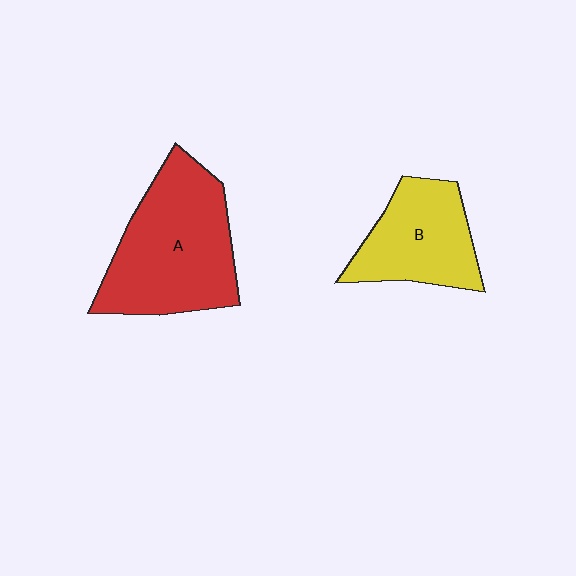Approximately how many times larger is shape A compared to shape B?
Approximately 1.5 times.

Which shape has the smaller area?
Shape B (yellow).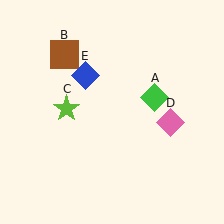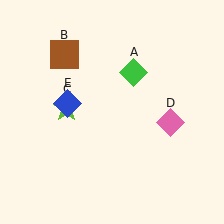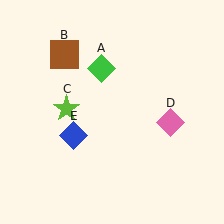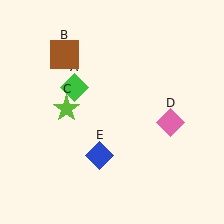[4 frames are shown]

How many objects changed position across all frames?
2 objects changed position: green diamond (object A), blue diamond (object E).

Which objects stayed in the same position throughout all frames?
Brown square (object B) and lime star (object C) and pink diamond (object D) remained stationary.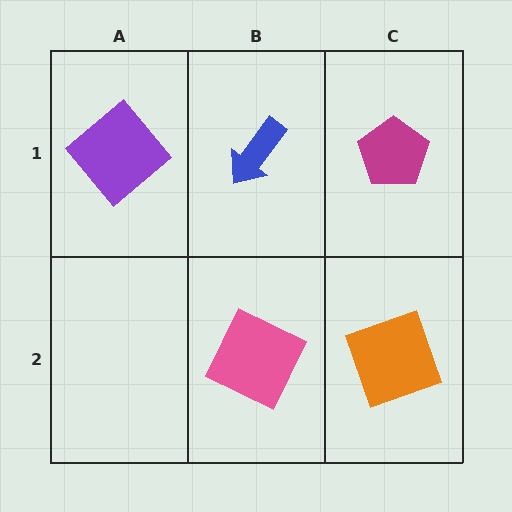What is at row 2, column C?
An orange square.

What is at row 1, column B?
A blue arrow.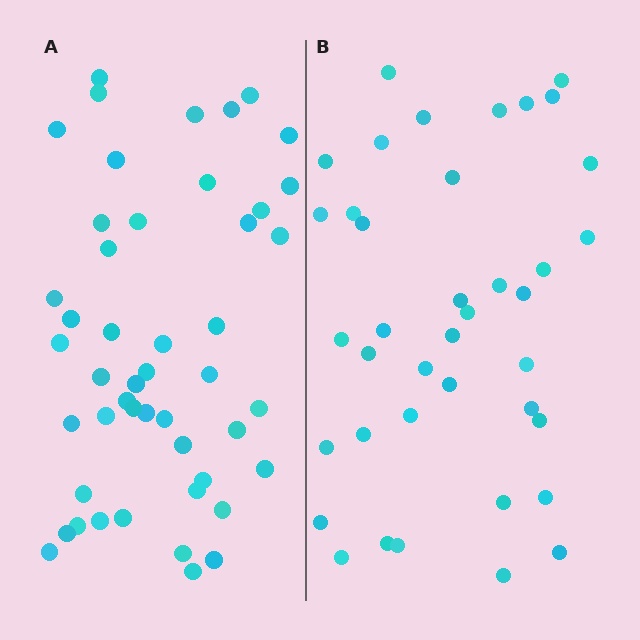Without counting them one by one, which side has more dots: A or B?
Region A (the left region) has more dots.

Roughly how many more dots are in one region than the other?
Region A has roughly 8 or so more dots than region B.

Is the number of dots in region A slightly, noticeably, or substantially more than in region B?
Region A has only slightly more — the two regions are fairly close. The ratio is roughly 1.2 to 1.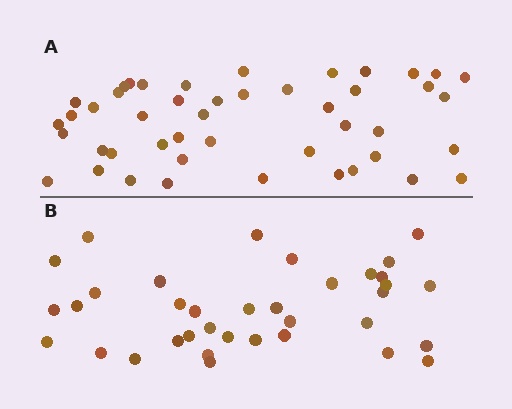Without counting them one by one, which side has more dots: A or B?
Region A (the top region) has more dots.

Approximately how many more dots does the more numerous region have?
Region A has roughly 10 or so more dots than region B.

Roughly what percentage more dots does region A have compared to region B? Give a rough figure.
About 30% more.